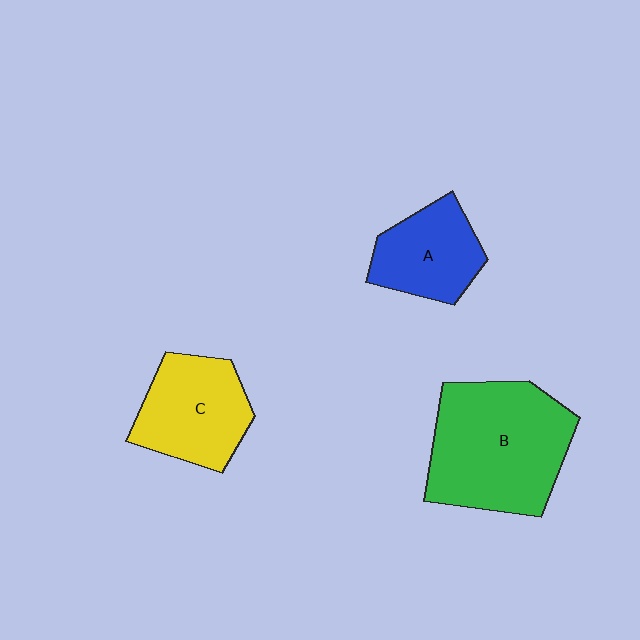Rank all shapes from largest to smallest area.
From largest to smallest: B (green), C (yellow), A (blue).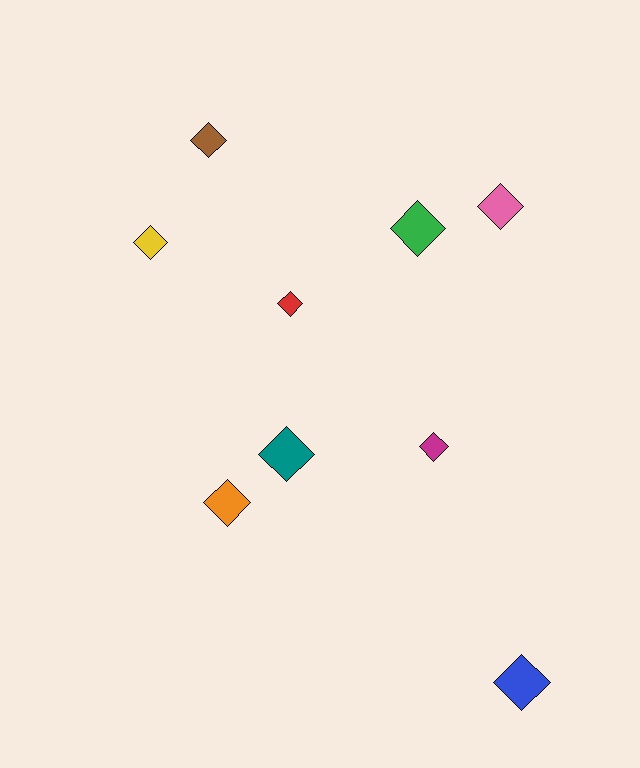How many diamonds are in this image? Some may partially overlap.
There are 9 diamonds.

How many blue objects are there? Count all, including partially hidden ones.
There is 1 blue object.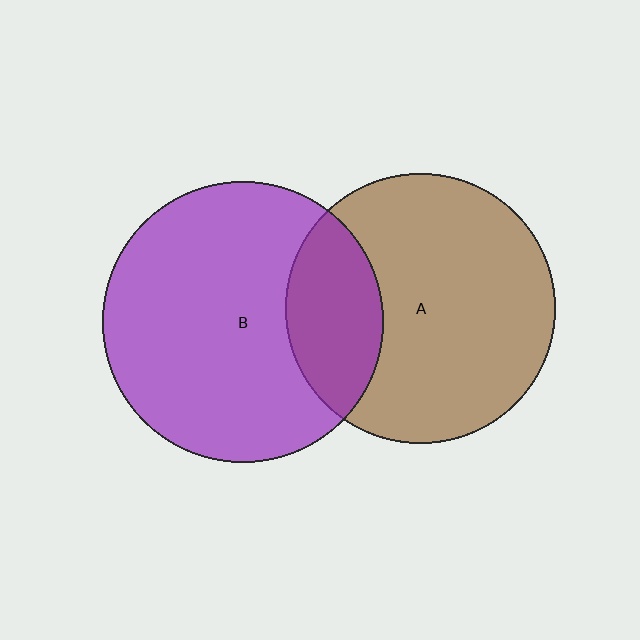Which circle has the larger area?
Circle B (purple).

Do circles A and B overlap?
Yes.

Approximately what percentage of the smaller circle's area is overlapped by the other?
Approximately 25%.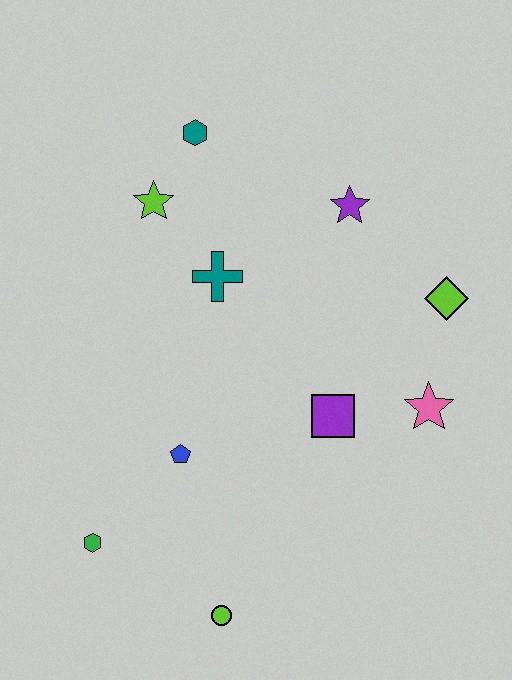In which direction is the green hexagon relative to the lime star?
The green hexagon is below the lime star.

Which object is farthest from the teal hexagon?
The lime circle is farthest from the teal hexagon.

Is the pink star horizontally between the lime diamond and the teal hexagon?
Yes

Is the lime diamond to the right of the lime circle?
Yes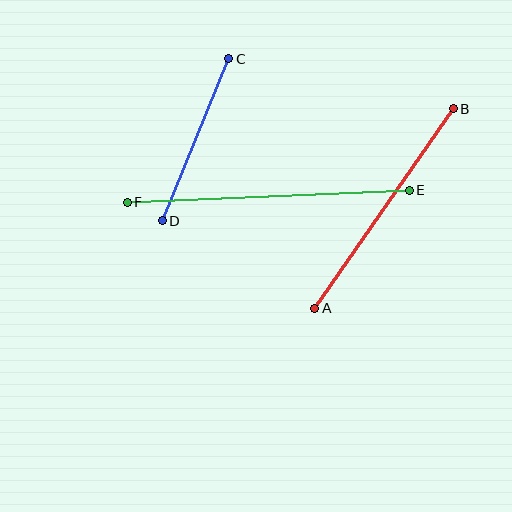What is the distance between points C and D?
The distance is approximately 175 pixels.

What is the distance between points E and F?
The distance is approximately 282 pixels.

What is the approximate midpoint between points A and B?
The midpoint is at approximately (384, 208) pixels.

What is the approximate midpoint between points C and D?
The midpoint is at approximately (195, 140) pixels.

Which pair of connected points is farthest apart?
Points E and F are farthest apart.